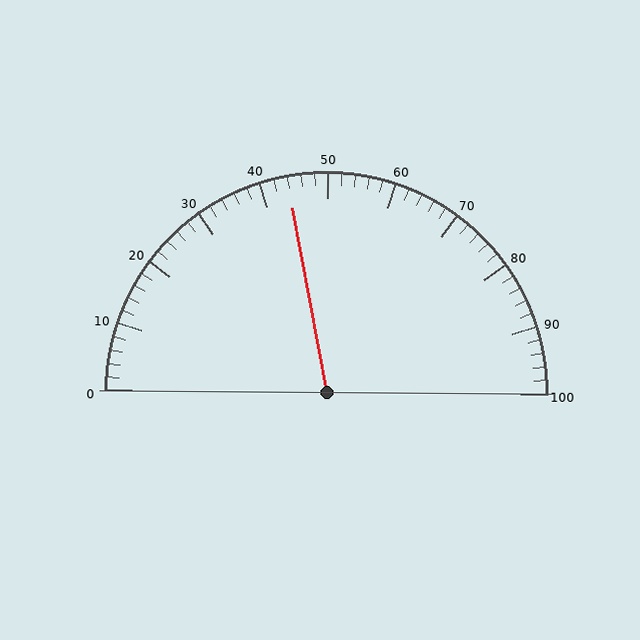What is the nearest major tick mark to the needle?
The nearest major tick mark is 40.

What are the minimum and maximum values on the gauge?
The gauge ranges from 0 to 100.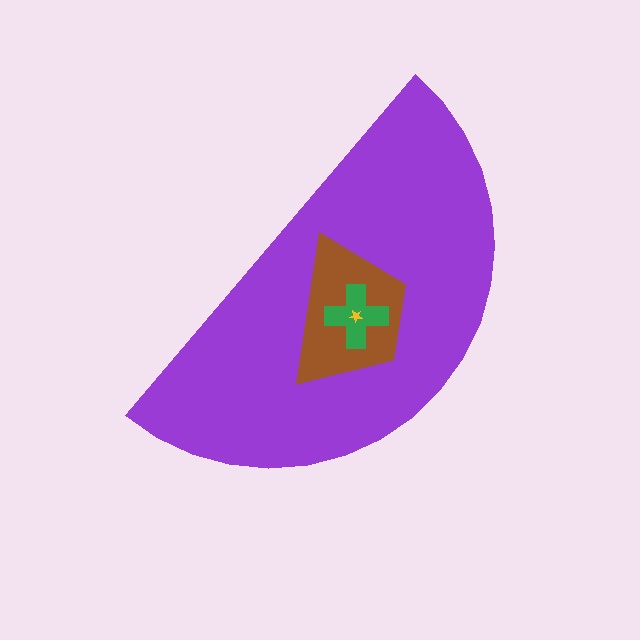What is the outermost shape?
The purple semicircle.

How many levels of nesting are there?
4.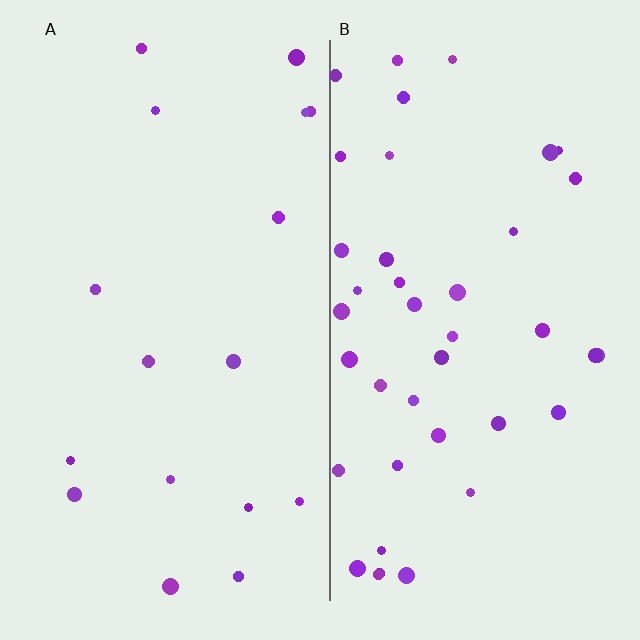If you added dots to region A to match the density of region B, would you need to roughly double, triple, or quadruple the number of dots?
Approximately double.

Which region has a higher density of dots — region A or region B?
B (the right).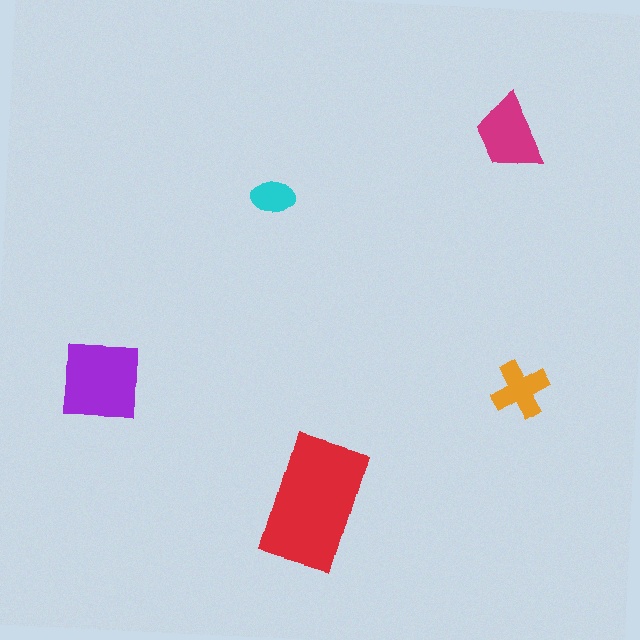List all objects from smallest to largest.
The cyan ellipse, the orange cross, the magenta trapezoid, the purple square, the red rectangle.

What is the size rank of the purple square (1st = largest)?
2nd.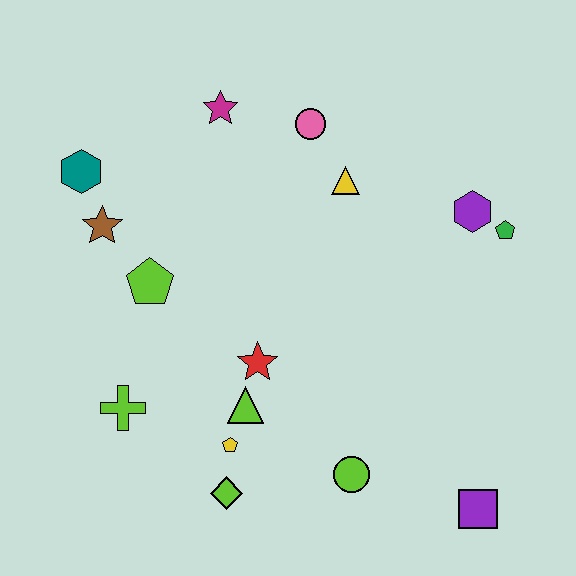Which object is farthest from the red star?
The green pentagon is farthest from the red star.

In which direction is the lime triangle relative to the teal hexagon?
The lime triangle is below the teal hexagon.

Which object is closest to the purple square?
The lime circle is closest to the purple square.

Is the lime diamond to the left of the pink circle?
Yes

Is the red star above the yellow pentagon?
Yes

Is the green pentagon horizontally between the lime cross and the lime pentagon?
No